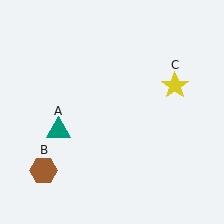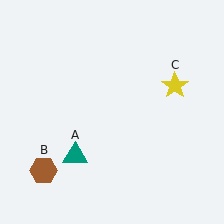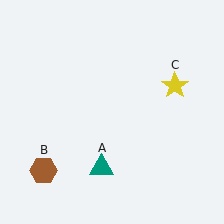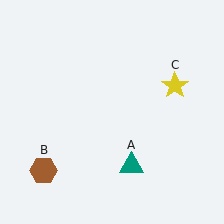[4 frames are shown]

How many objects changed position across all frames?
1 object changed position: teal triangle (object A).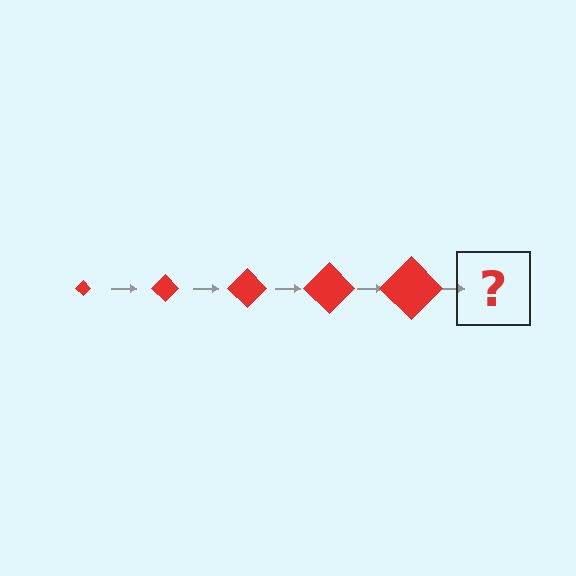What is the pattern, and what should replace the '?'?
The pattern is that the diamond gets progressively larger each step. The '?' should be a red diamond, larger than the previous one.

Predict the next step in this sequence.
The next step is a red diamond, larger than the previous one.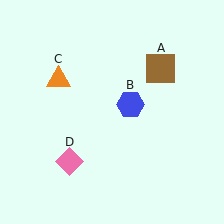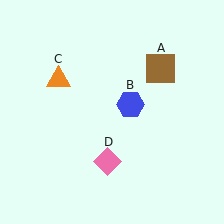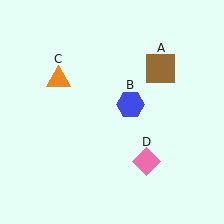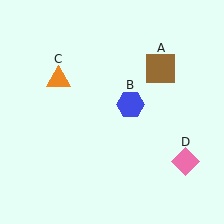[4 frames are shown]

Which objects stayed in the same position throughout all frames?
Brown square (object A) and blue hexagon (object B) and orange triangle (object C) remained stationary.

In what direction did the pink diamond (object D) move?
The pink diamond (object D) moved right.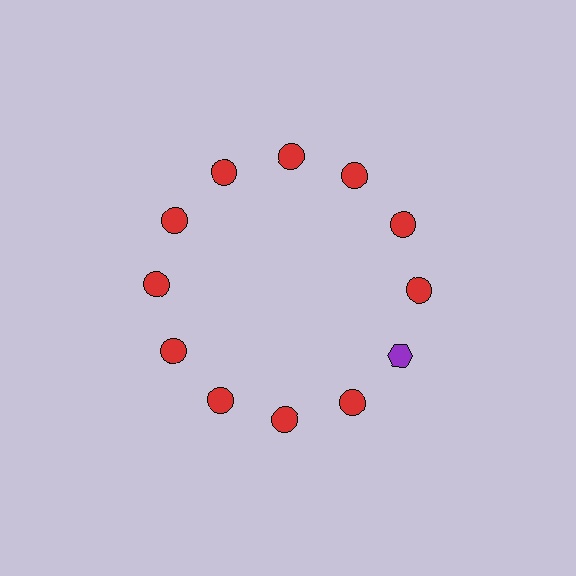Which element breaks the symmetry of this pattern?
The purple hexagon at roughly the 4 o'clock position breaks the symmetry. All other shapes are red circles.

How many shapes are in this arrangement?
There are 12 shapes arranged in a ring pattern.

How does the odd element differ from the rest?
It differs in both color (purple instead of red) and shape (hexagon instead of circle).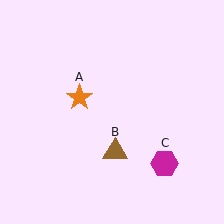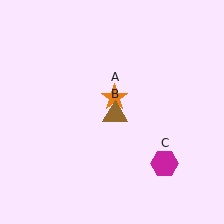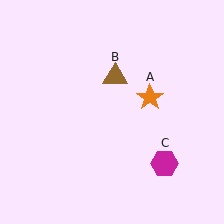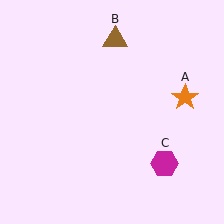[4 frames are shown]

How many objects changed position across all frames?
2 objects changed position: orange star (object A), brown triangle (object B).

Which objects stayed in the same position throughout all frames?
Magenta hexagon (object C) remained stationary.